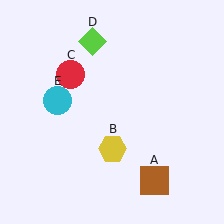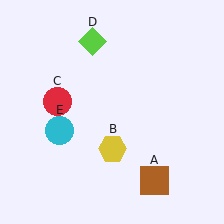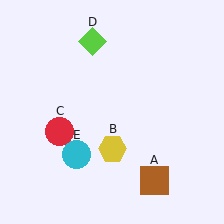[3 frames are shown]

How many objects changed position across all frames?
2 objects changed position: red circle (object C), cyan circle (object E).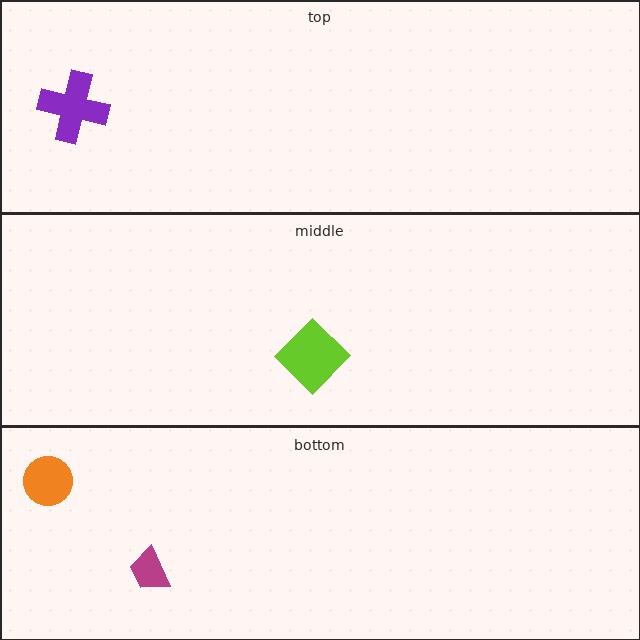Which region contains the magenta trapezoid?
The bottom region.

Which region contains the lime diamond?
The middle region.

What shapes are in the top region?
The purple cross.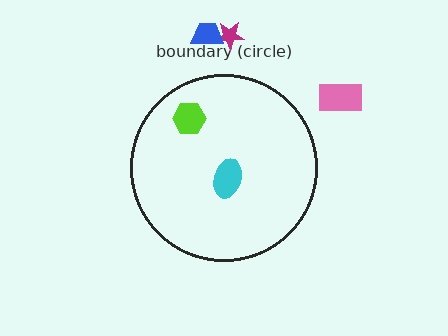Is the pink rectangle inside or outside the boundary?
Outside.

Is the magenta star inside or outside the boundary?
Outside.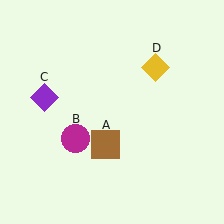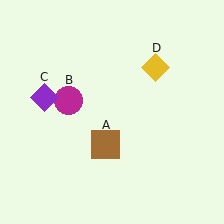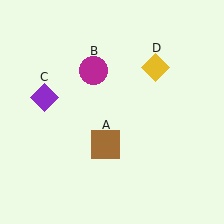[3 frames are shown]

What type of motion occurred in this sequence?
The magenta circle (object B) rotated clockwise around the center of the scene.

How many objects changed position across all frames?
1 object changed position: magenta circle (object B).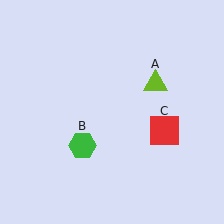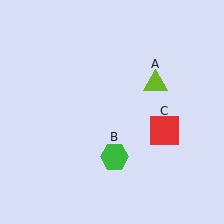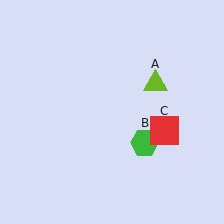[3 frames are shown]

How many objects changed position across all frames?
1 object changed position: green hexagon (object B).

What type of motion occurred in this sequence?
The green hexagon (object B) rotated counterclockwise around the center of the scene.